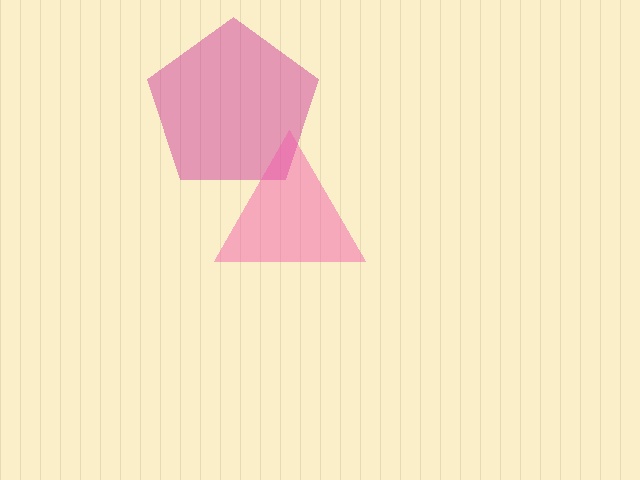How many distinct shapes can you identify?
There are 2 distinct shapes: a magenta pentagon, a pink triangle.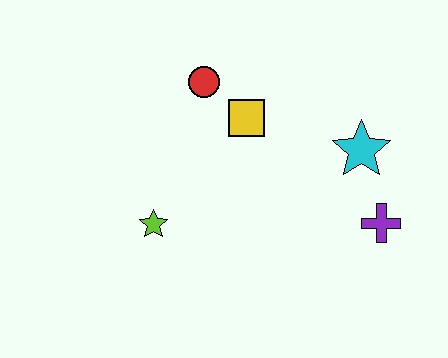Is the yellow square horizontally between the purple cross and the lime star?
Yes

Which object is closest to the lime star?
The yellow square is closest to the lime star.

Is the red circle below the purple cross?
No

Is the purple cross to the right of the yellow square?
Yes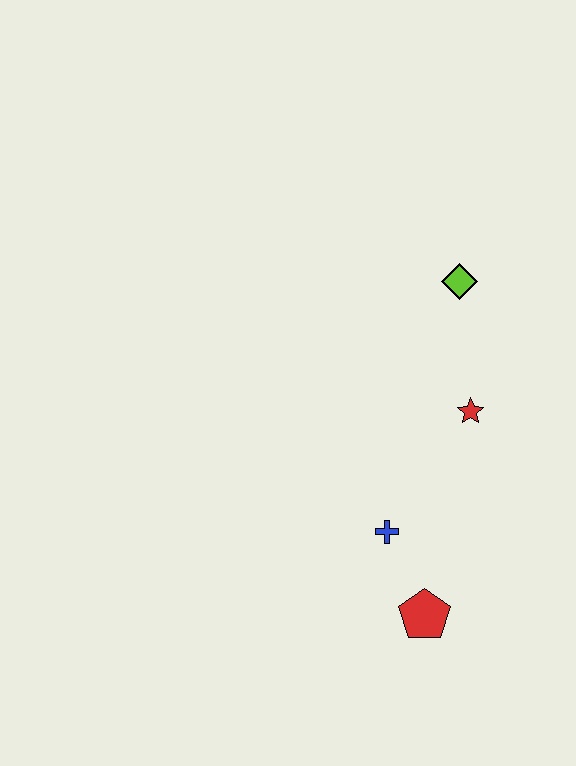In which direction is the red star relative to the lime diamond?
The red star is below the lime diamond.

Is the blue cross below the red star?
Yes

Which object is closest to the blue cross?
The red pentagon is closest to the blue cross.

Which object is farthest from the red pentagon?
The lime diamond is farthest from the red pentagon.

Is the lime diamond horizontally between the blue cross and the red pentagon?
No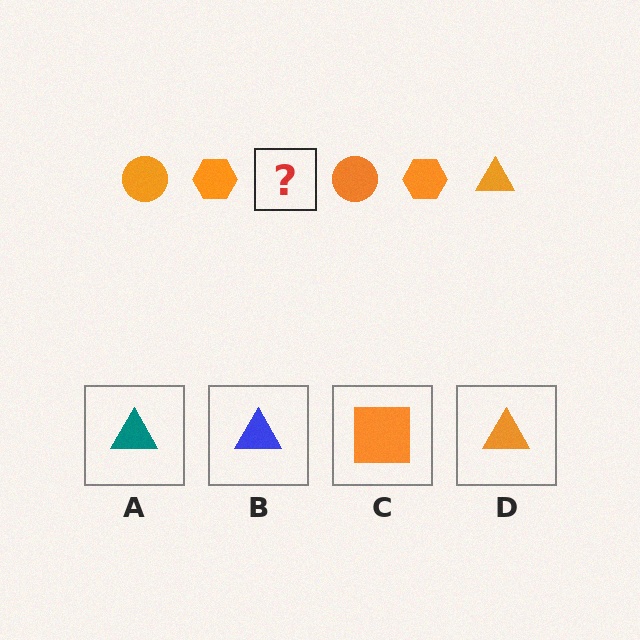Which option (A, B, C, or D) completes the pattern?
D.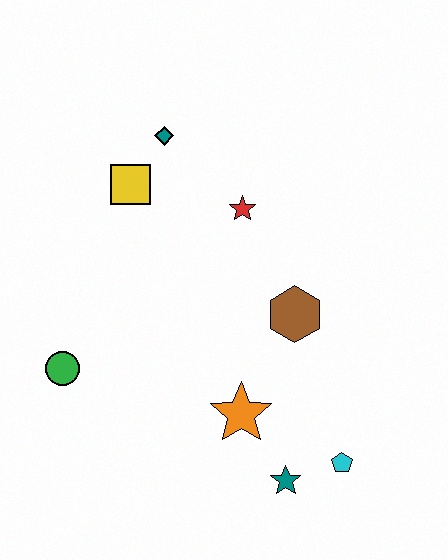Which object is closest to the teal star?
The cyan pentagon is closest to the teal star.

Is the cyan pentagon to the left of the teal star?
No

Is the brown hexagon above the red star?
No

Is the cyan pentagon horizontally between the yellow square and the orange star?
No